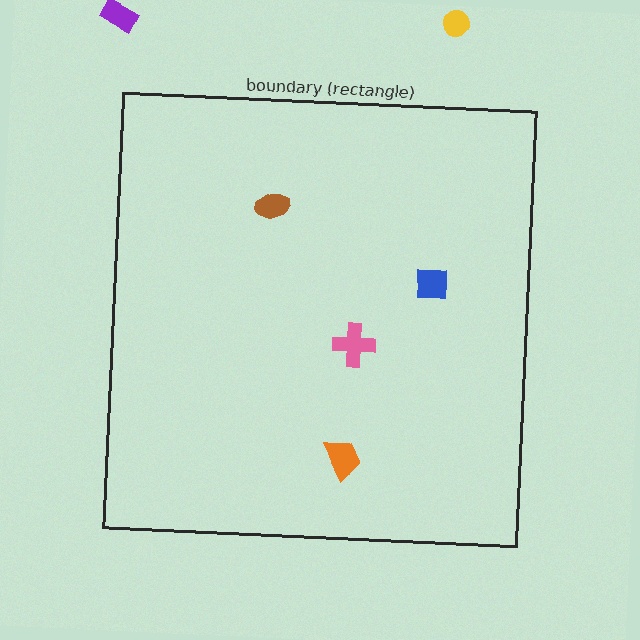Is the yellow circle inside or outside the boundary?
Outside.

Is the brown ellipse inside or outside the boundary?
Inside.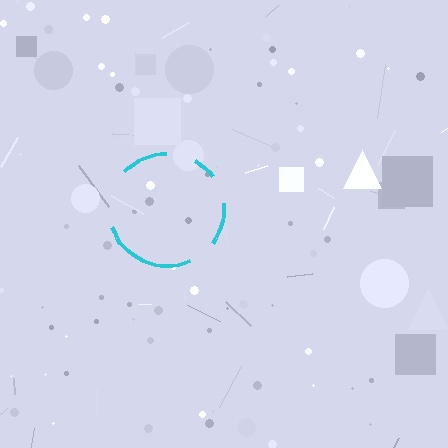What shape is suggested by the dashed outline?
The dashed outline suggests a circle.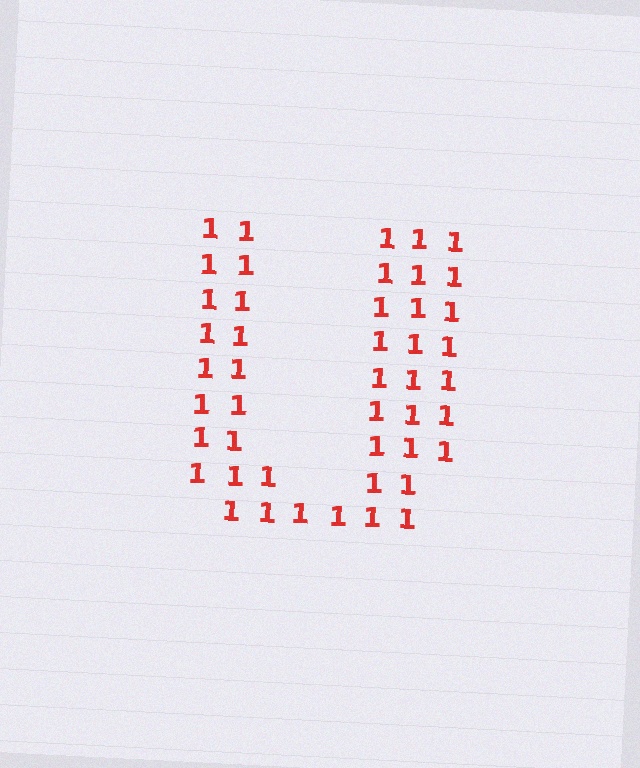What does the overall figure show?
The overall figure shows the letter U.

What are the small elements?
The small elements are digit 1's.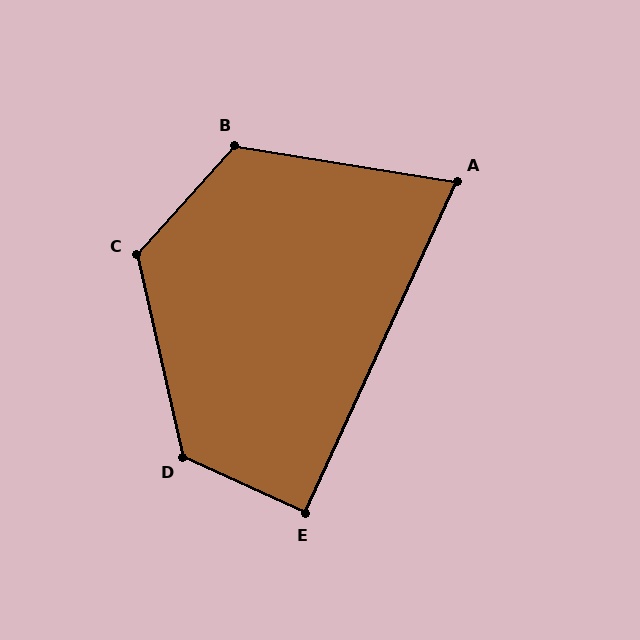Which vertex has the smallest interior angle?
A, at approximately 75 degrees.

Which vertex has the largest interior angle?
D, at approximately 127 degrees.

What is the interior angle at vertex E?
Approximately 90 degrees (approximately right).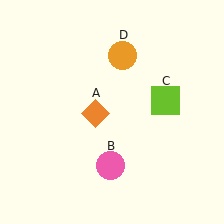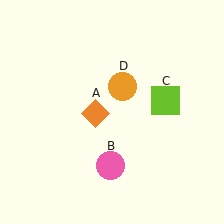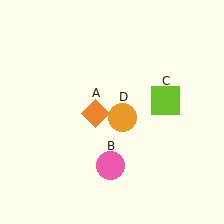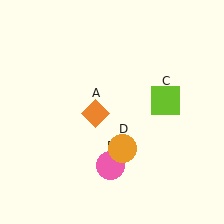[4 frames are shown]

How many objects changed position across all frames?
1 object changed position: orange circle (object D).